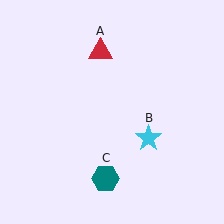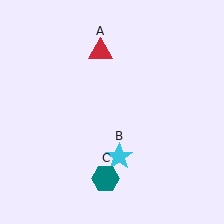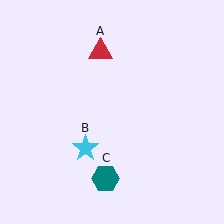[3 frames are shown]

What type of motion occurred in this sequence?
The cyan star (object B) rotated clockwise around the center of the scene.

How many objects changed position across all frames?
1 object changed position: cyan star (object B).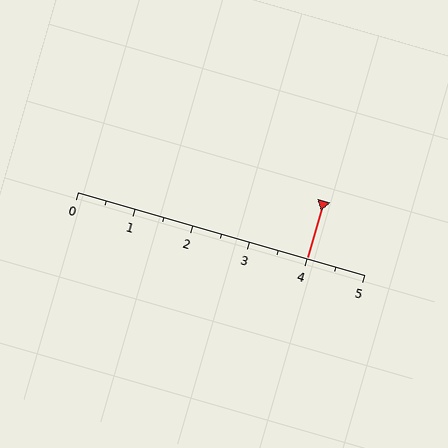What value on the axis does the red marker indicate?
The marker indicates approximately 4.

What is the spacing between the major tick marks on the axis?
The major ticks are spaced 1 apart.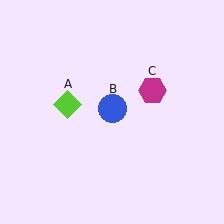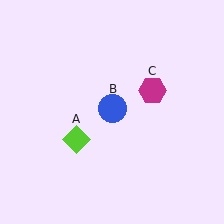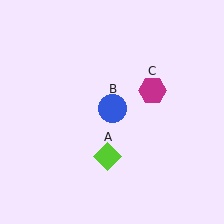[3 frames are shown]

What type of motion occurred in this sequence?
The lime diamond (object A) rotated counterclockwise around the center of the scene.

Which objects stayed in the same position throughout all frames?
Blue circle (object B) and magenta hexagon (object C) remained stationary.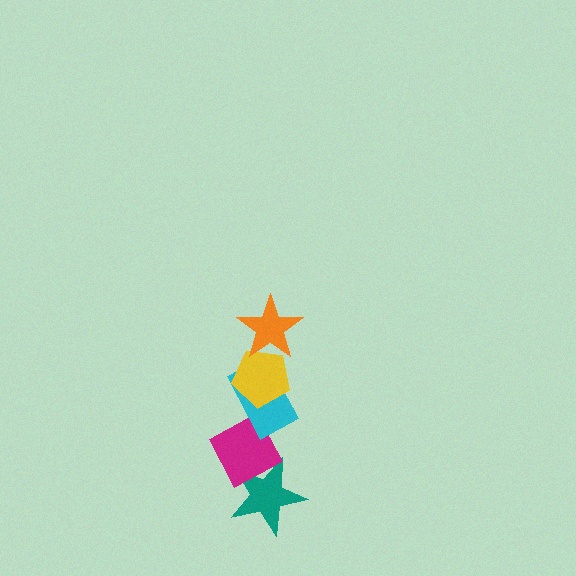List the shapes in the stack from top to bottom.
From top to bottom: the orange star, the yellow pentagon, the cyan rectangle, the magenta diamond, the teal star.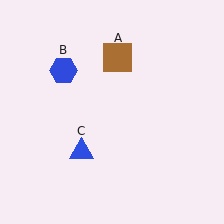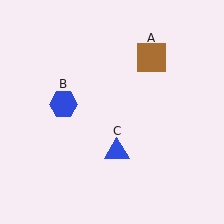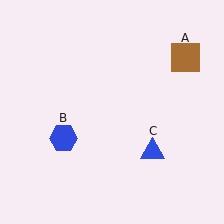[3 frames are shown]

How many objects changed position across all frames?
3 objects changed position: brown square (object A), blue hexagon (object B), blue triangle (object C).